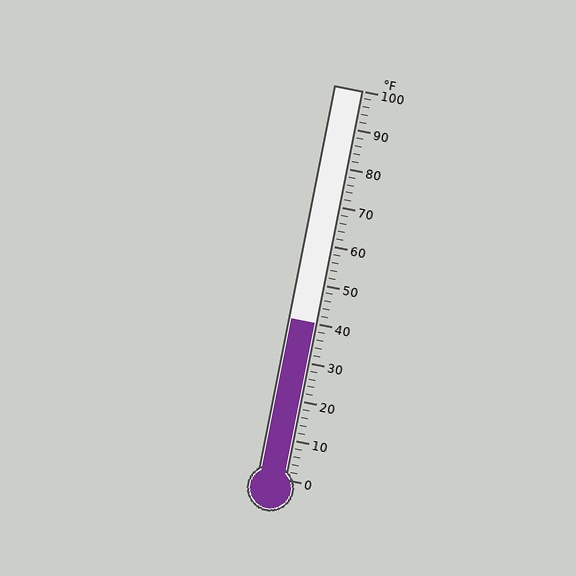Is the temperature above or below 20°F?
The temperature is above 20°F.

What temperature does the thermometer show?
The thermometer shows approximately 40°F.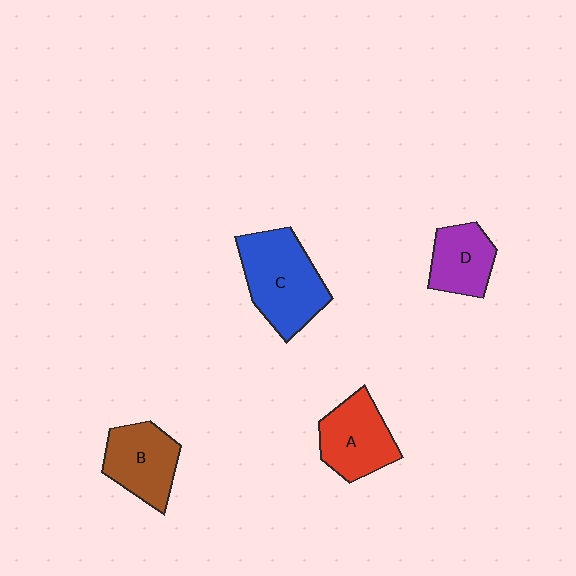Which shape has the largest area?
Shape C (blue).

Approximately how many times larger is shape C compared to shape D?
Approximately 1.7 times.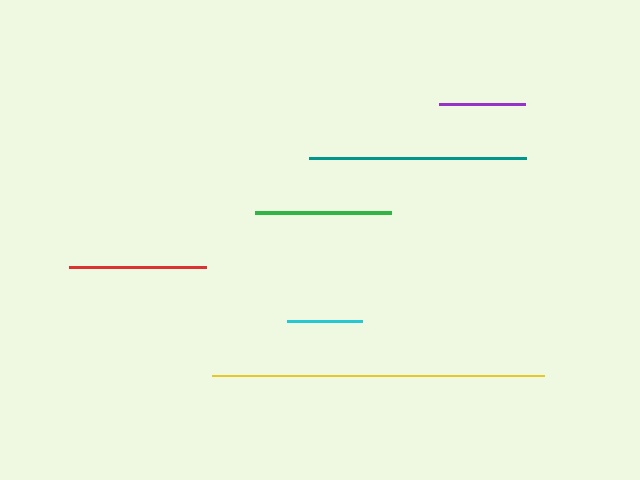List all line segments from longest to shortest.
From longest to shortest: yellow, teal, red, green, purple, cyan.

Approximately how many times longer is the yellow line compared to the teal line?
The yellow line is approximately 1.5 times the length of the teal line.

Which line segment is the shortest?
The cyan line is the shortest at approximately 75 pixels.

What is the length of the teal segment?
The teal segment is approximately 218 pixels long.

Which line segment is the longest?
The yellow line is the longest at approximately 333 pixels.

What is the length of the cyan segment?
The cyan segment is approximately 75 pixels long.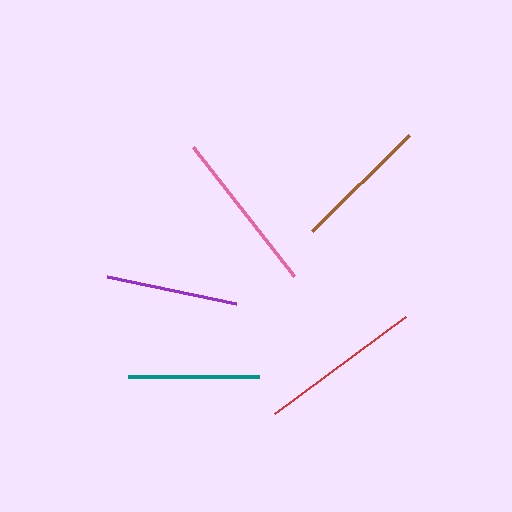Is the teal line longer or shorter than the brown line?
The brown line is longer than the teal line.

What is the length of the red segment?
The red segment is approximately 163 pixels long.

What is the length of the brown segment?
The brown segment is approximately 137 pixels long.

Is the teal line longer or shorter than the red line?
The red line is longer than the teal line.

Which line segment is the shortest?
The purple line is the shortest at approximately 131 pixels.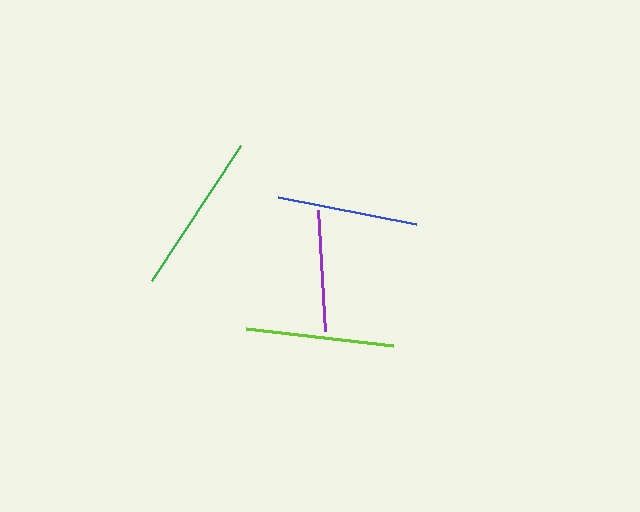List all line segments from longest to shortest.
From longest to shortest: green, lime, blue, purple.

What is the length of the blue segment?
The blue segment is approximately 141 pixels long.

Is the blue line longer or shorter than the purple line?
The blue line is longer than the purple line.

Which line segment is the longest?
The green line is the longest at approximately 162 pixels.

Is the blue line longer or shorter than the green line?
The green line is longer than the blue line.